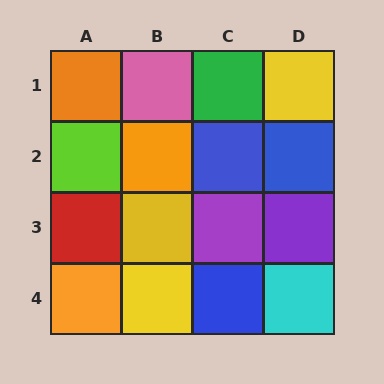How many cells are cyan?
1 cell is cyan.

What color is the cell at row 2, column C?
Blue.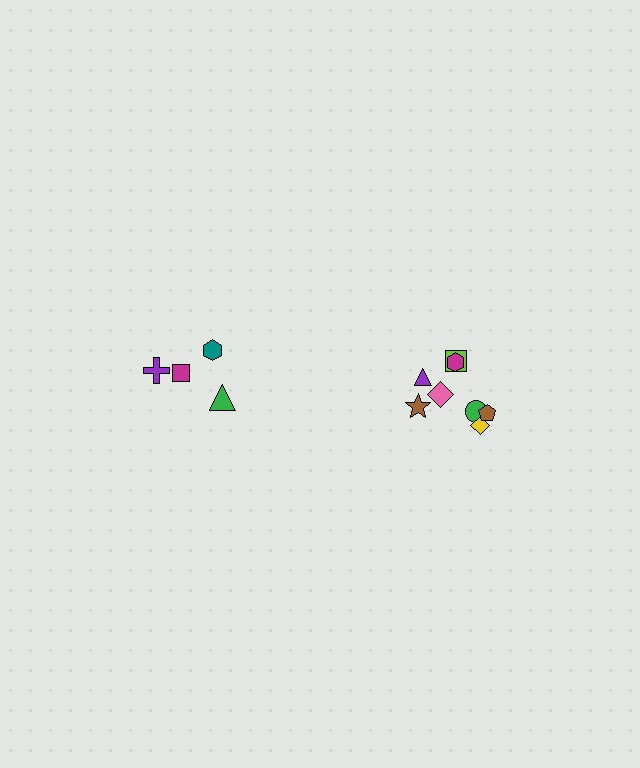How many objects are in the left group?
There are 4 objects.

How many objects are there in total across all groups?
There are 12 objects.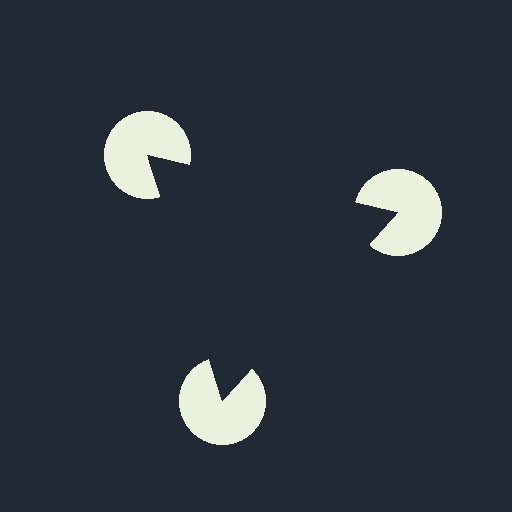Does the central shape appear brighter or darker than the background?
It typically appears slightly darker than the background, even though no actual brightness change is drawn.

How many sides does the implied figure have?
3 sides.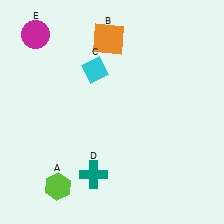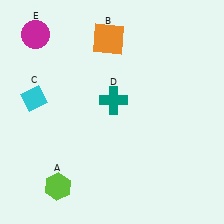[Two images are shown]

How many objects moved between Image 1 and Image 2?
2 objects moved between the two images.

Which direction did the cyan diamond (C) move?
The cyan diamond (C) moved left.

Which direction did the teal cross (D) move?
The teal cross (D) moved up.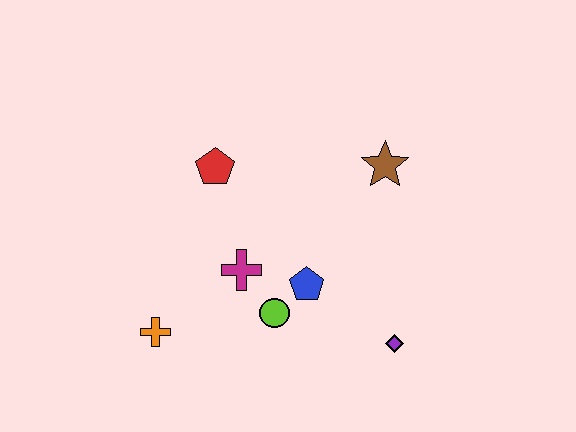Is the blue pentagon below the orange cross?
No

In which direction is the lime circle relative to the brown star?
The lime circle is below the brown star.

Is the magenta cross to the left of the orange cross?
No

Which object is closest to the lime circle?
The blue pentagon is closest to the lime circle.